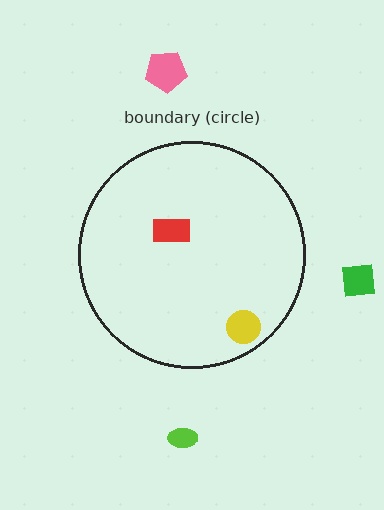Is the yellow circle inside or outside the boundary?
Inside.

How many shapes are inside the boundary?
2 inside, 3 outside.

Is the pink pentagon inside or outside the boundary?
Outside.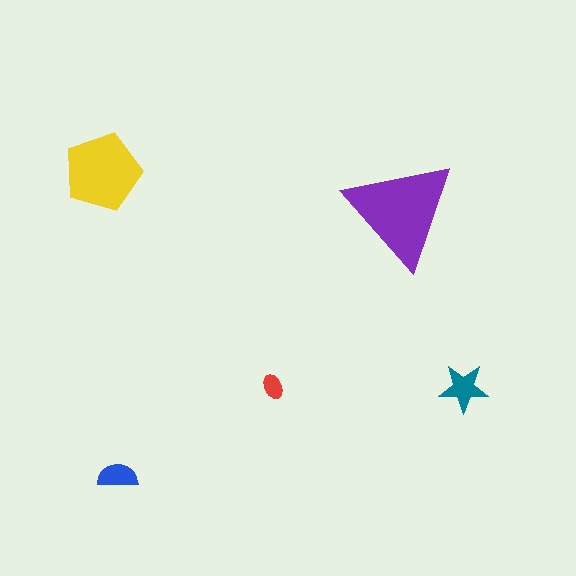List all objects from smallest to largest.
The red ellipse, the blue semicircle, the teal star, the yellow pentagon, the purple triangle.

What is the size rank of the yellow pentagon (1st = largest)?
2nd.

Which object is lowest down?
The blue semicircle is bottommost.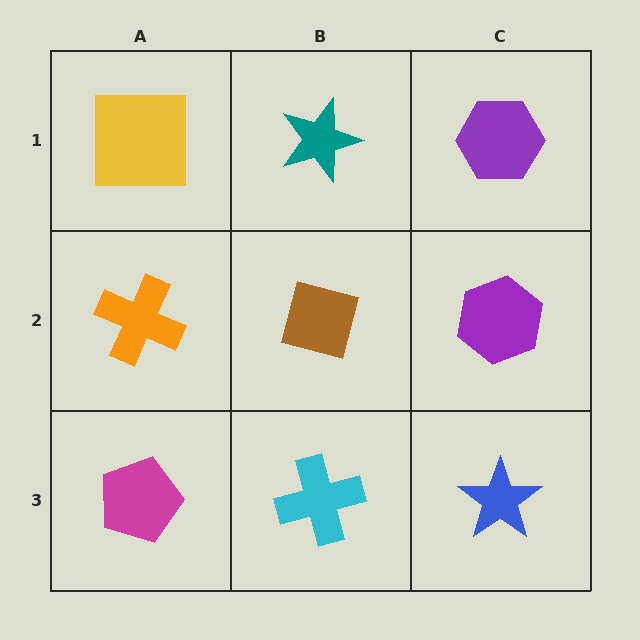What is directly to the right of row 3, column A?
A cyan cross.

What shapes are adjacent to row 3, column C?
A purple hexagon (row 2, column C), a cyan cross (row 3, column B).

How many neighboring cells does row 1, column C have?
2.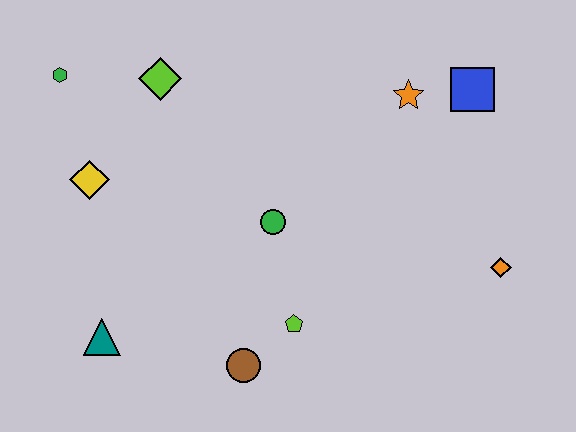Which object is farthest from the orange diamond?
The green hexagon is farthest from the orange diamond.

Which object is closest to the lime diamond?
The green hexagon is closest to the lime diamond.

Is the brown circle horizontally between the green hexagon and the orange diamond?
Yes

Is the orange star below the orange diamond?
No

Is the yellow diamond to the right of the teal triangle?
No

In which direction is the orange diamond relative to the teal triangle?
The orange diamond is to the right of the teal triangle.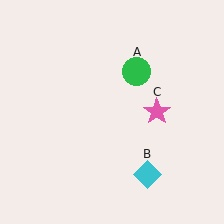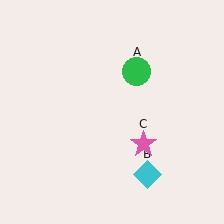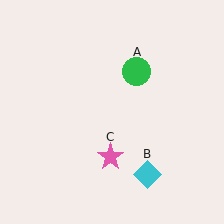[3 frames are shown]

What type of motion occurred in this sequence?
The pink star (object C) rotated clockwise around the center of the scene.